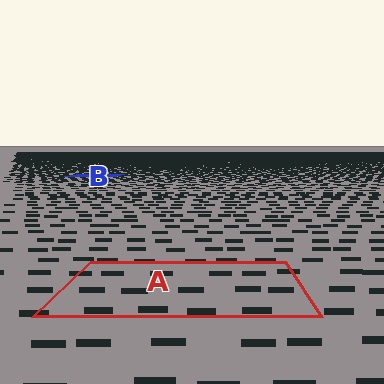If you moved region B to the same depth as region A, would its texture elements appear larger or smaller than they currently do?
They would appear larger. At a closer depth, the same texture elements are projected at a bigger on-screen size.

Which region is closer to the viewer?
Region A is closer. The texture elements there are larger and more spread out.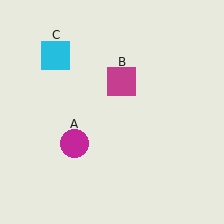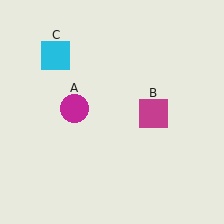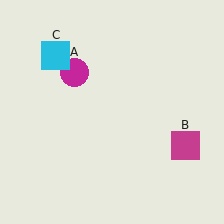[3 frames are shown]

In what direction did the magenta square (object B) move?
The magenta square (object B) moved down and to the right.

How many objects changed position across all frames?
2 objects changed position: magenta circle (object A), magenta square (object B).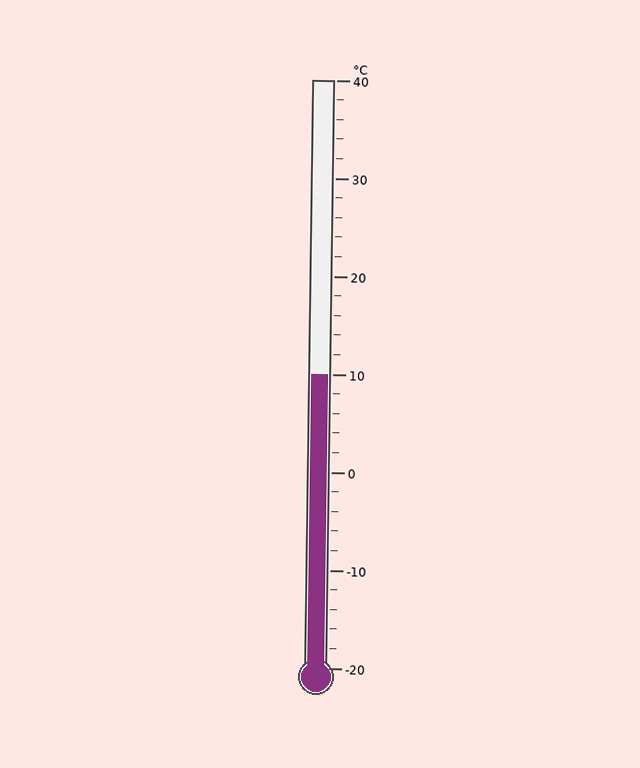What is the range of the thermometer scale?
The thermometer scale ranges from -20°C to 40°C.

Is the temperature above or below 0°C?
The temperature is above 0°C.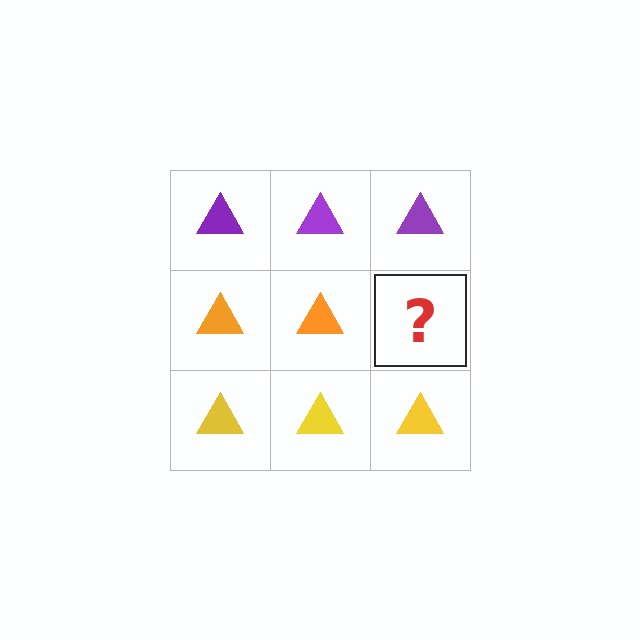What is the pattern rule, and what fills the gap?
The rule is that each row has a consistent color. The gap should be filled with an orange triangle.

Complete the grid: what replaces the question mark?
The question mark should be replaced with an orange triangle.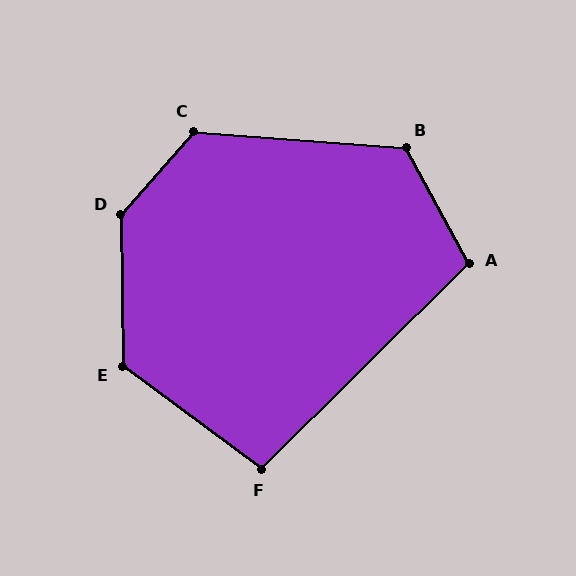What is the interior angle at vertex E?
Approximately 127 degrees (obtuse).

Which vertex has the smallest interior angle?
F, at approximately 99 degrees.